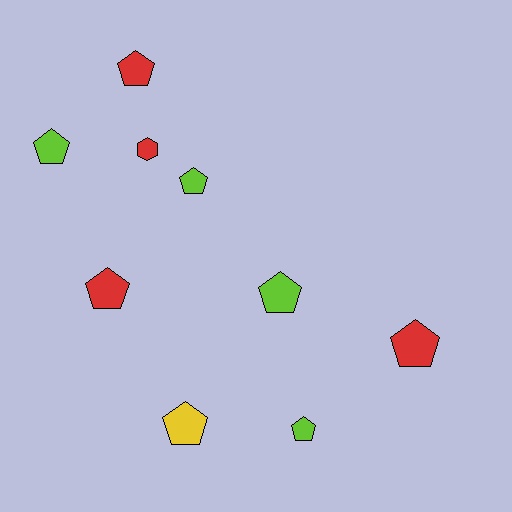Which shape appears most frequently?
Pentagon, with 8 objects.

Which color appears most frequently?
Lime, with 4 objects.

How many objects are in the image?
There are 9 objects.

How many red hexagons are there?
There is 1 red hexagon.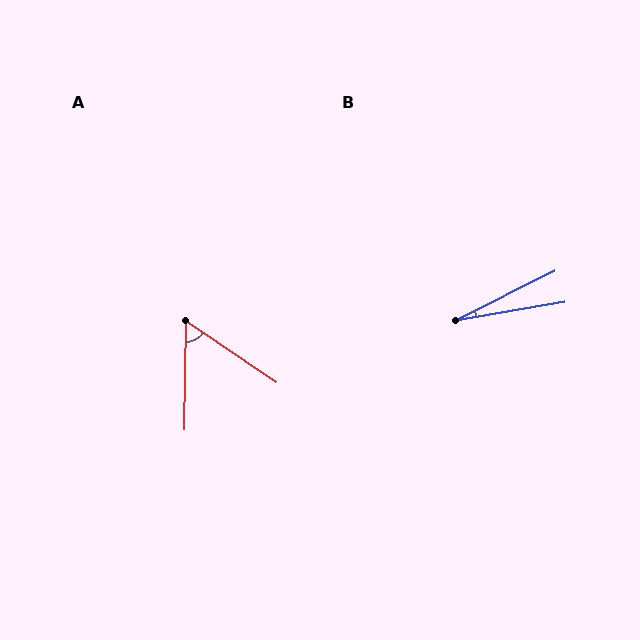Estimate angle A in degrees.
Approximately 56 degrees.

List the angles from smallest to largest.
B (17°), A (56°).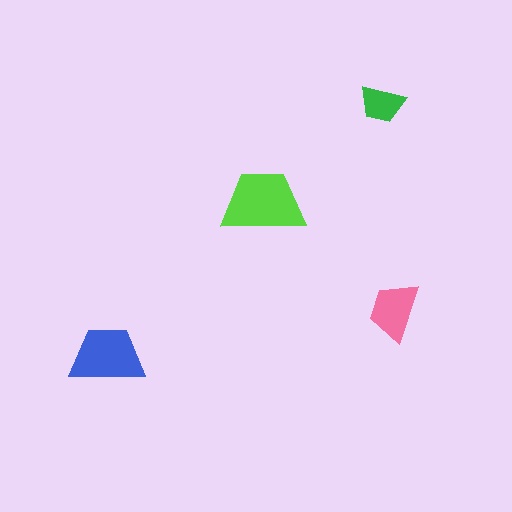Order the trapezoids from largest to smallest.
the lime one, the blue one, the pink one, the green one.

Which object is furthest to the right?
The pink trapezoid is rightmost.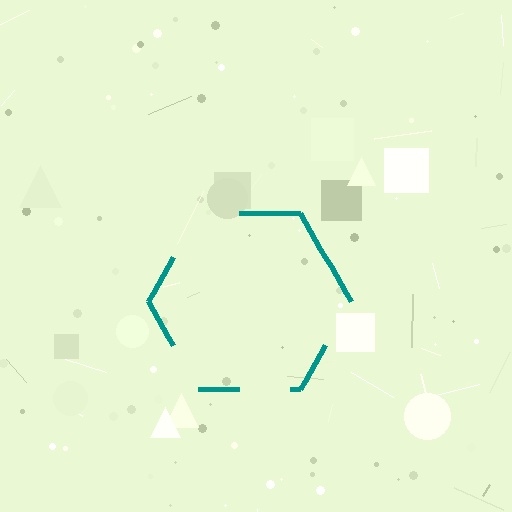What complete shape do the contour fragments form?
The contour fragments form a hexagon.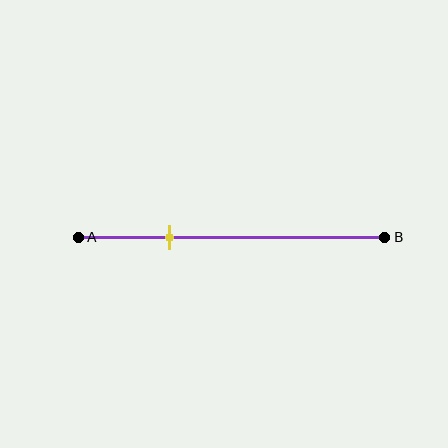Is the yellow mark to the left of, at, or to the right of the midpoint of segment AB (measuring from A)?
The yellow mark is to the left of the midpoint of segment AB.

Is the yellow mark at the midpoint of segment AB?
No, the mark is at about 30% from A, not at the 50% midpoint.